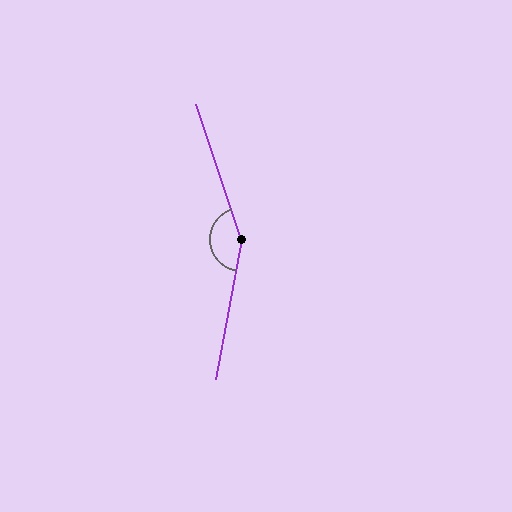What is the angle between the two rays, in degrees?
Approximately 151 degrees.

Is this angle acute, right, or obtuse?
It is obtuse.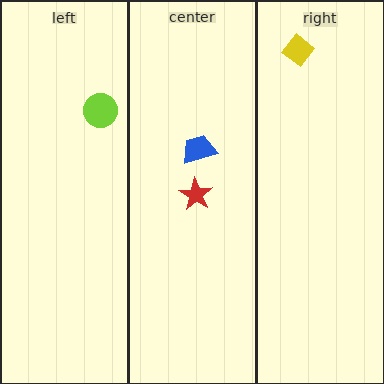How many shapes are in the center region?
2.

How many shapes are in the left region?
1.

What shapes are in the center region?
The blue trapezoid, the red star.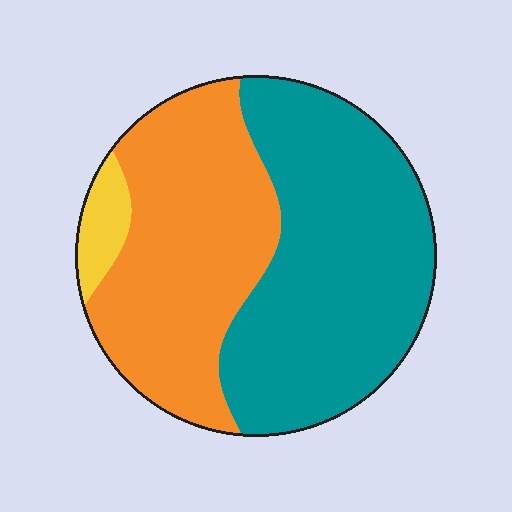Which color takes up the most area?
Teal, at roughly 55%.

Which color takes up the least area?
Yellow, at roughly 5%.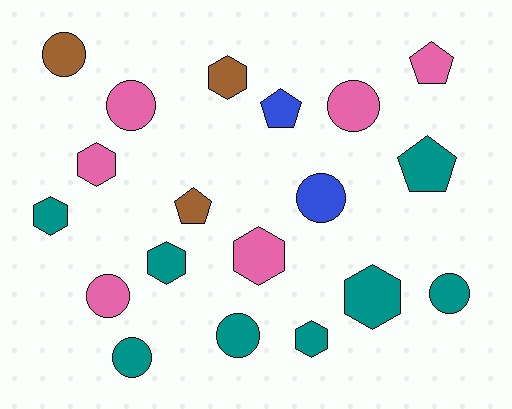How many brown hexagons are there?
There is 1 brown hexagon.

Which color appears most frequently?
Teal, with 8 objects.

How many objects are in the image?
There are 19 objects.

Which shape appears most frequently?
Circle, with 8 objects.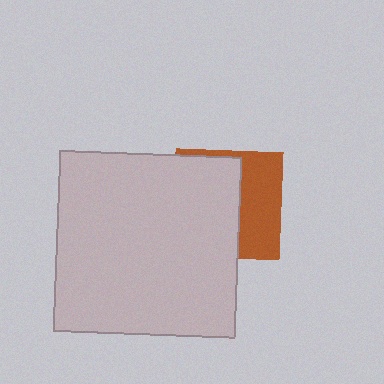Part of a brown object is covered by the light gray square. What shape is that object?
It is a square.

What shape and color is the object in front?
The object in front is a light gray square.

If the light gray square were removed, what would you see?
You would see the complete brown square.